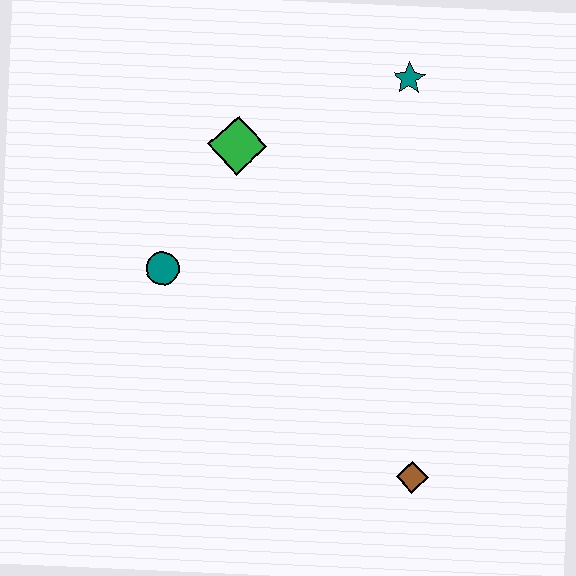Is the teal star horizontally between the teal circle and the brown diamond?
Yes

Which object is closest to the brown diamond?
The teal circle is closest to the brown diamond.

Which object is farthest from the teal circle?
The brown diamond is farthest from the teal circle.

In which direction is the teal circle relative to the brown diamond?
The teal circle is to the left of the brown diamond.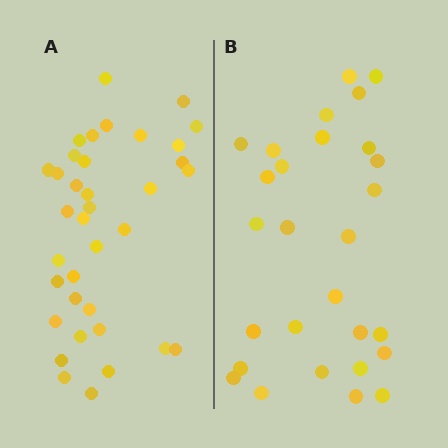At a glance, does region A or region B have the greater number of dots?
Region A (the left region) has more dots.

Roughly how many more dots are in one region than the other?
Region A has roughly 8 or so more dots than region B.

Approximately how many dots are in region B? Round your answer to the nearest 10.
About 30 dots. (The exact count is 28, which rounds to 30.)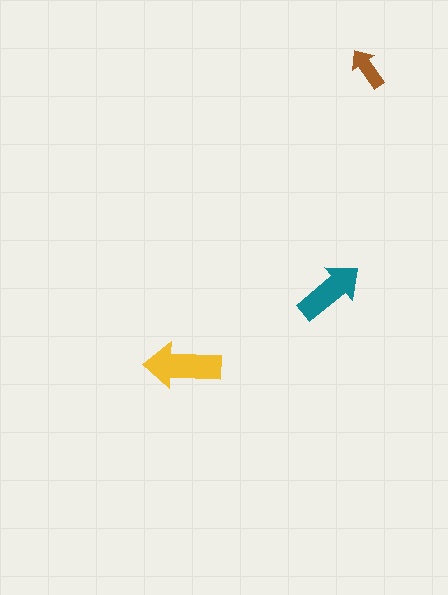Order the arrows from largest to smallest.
the yellow one, the teal one, the brown one.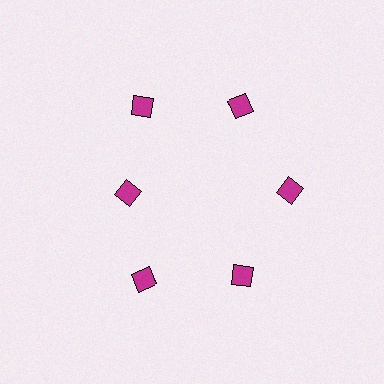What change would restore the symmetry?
The symmetry would be restored by moving it outward, back onto the ring so that all 6 diamonds sit at equal angles and equal distance from the center.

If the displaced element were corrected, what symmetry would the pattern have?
It would have 6-fold rotational symmetry — the pattern would map onto itself every 60 degrees.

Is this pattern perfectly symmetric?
No. The 6 magenta diamonds are arranged in a ring, but one element near the 9 o'clock position is pulled inward toward the center, breaking the 6-fold rotational symmetry.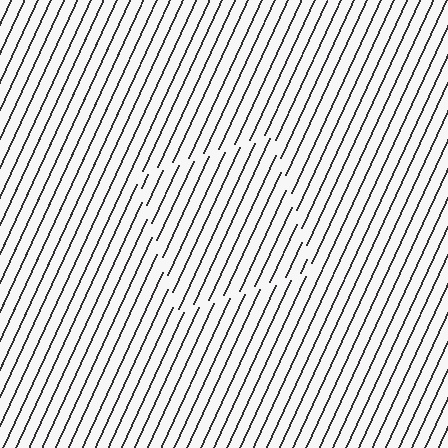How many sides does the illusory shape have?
4 sides — the line-ends trace a square.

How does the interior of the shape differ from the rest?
The interior of the shape contains the same grating, shifted by half a period — the contour is defined by the phase discontinuity where line-ends from the inner and outer gratings abut.